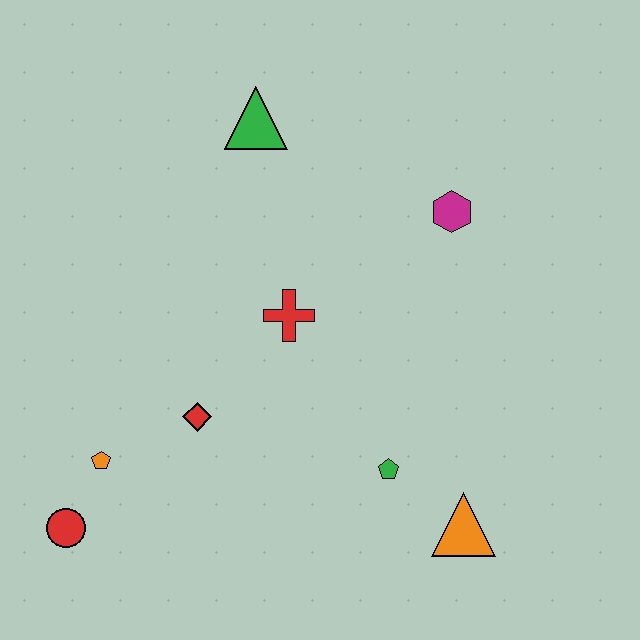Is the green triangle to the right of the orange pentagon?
Yes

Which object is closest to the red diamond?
The orange pentagon is closest to the red diamond.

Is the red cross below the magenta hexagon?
Yes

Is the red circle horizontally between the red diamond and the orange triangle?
No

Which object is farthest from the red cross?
The red circle is farthest from the red cross.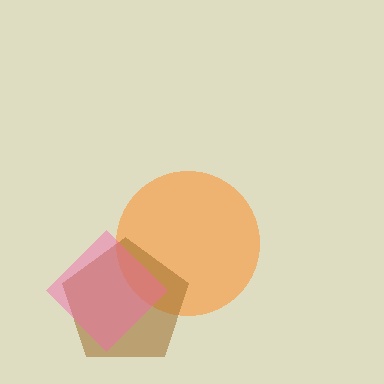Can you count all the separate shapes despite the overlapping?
Yes, there are 3 separate shapes.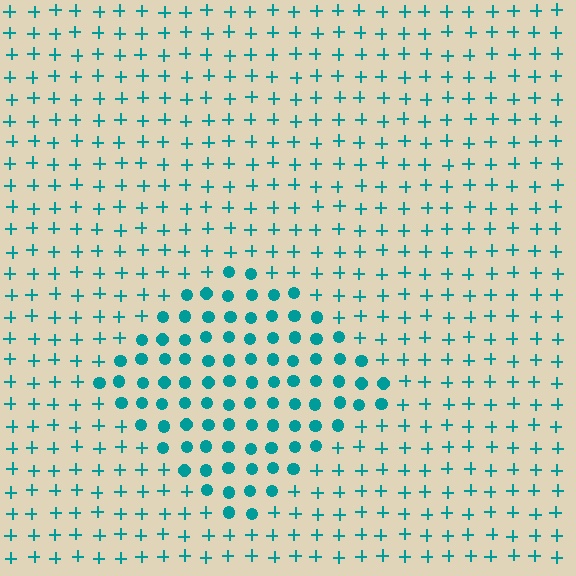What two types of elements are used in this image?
The image uses circles inside the diamond region and plus signs outside it.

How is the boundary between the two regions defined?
The boundary is defined by a change in element shape: circles inside vs. plus signs outside. All elements share the same color and spacing.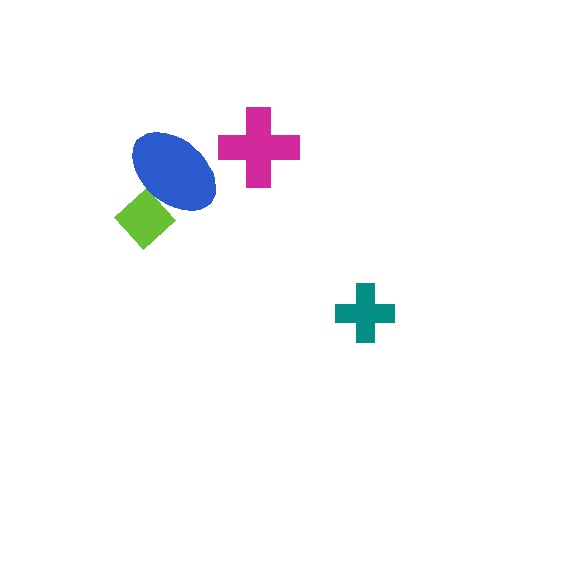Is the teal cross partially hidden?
No, no other shape covers it.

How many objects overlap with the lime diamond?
1 object overlaps with the lime diamond.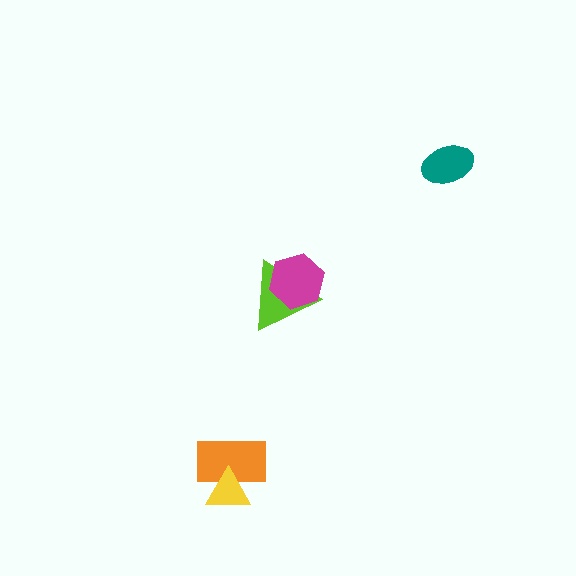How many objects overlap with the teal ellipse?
0 objects overlap with the teal ellipse.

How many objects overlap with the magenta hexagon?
1 object overlaps with the magenta hexagon.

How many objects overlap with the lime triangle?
1 object overlaps with the lime triangle.